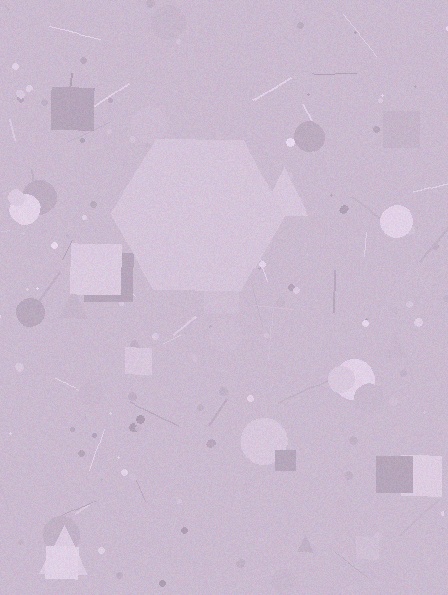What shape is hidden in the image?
A hexagon is hidden in the image.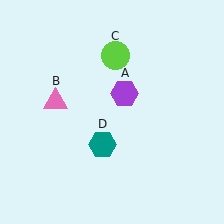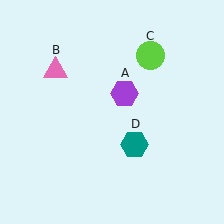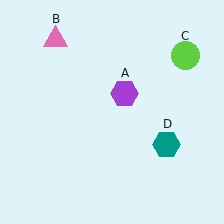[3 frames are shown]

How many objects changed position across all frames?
3 objects changed position: pink triangle (object B), lime circle (object C), teal hexagon (object D).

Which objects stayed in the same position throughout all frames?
Purple hexagon (object A) remained stationary.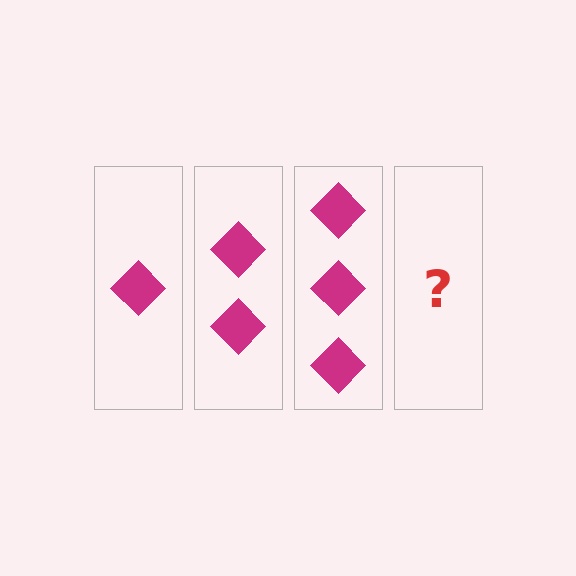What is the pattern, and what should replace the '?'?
The pattern is that each step adds one more diamond. The '?' should be 4 diamonds.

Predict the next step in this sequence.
The next step is 4 diamonds.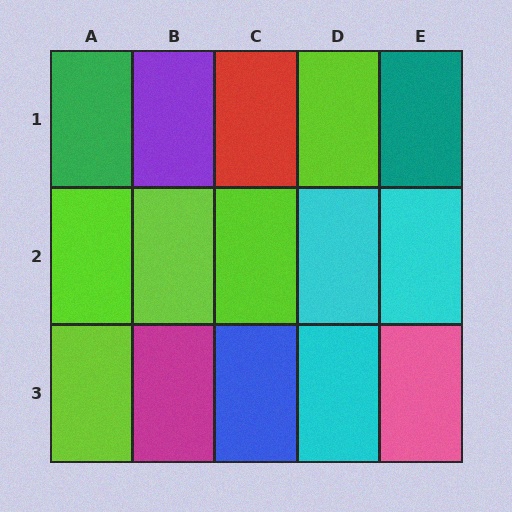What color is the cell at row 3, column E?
Pink.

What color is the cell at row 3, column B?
Magenta.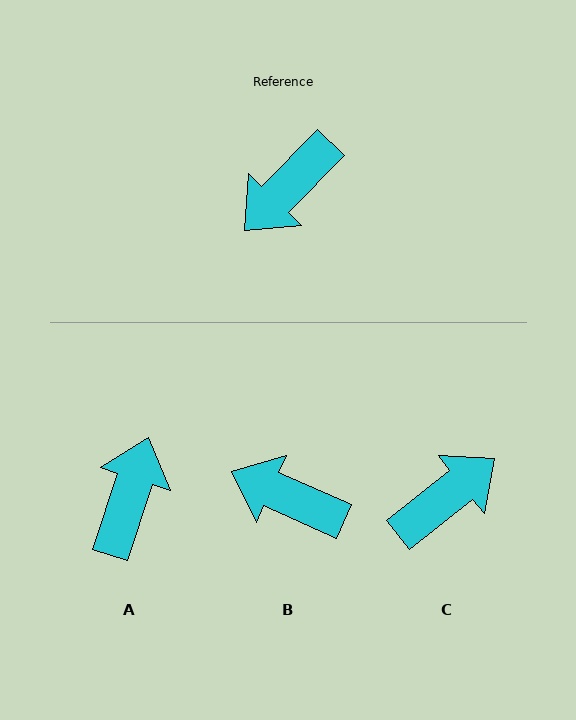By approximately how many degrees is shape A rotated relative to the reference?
Approximately 154 degrees clockwise.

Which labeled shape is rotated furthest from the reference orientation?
C, about 173 degrees away.